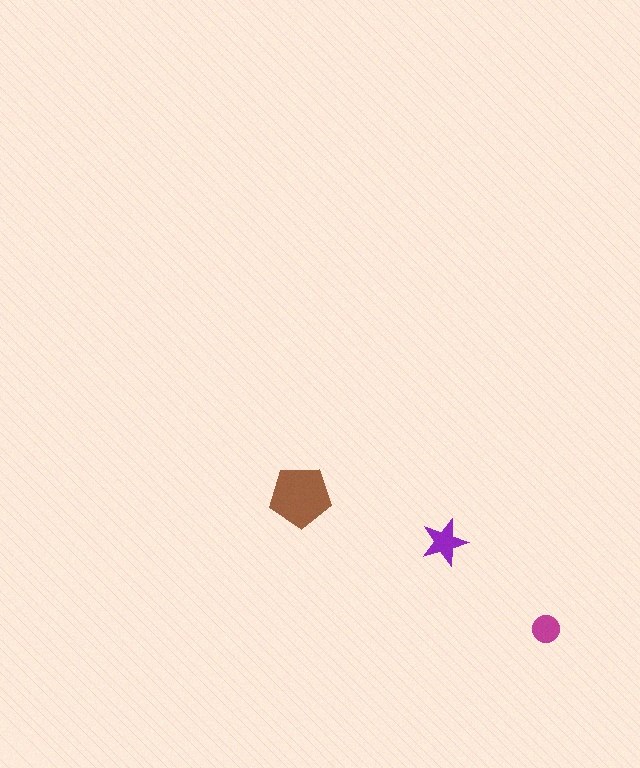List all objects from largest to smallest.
The brown pentagon, the purple star, the magenta circle.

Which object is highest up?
The brown pentagon is topmost.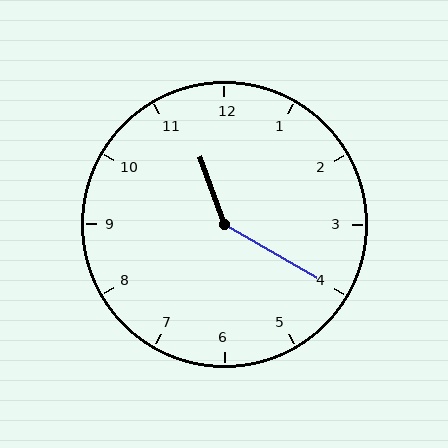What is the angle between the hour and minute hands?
Approximately 140 degrees.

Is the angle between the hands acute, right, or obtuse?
It is obtuse.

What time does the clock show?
11:20.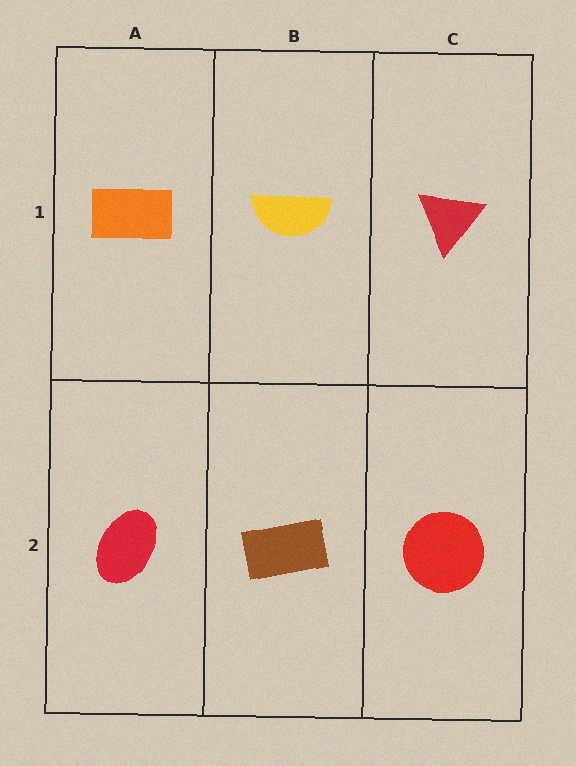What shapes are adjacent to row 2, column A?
An orange rectangle (row 1, column A), a brown rectangle (row 2, column B).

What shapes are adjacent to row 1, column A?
A red ellipse (row 2, column A), a yellow semicircle (row 1, column B).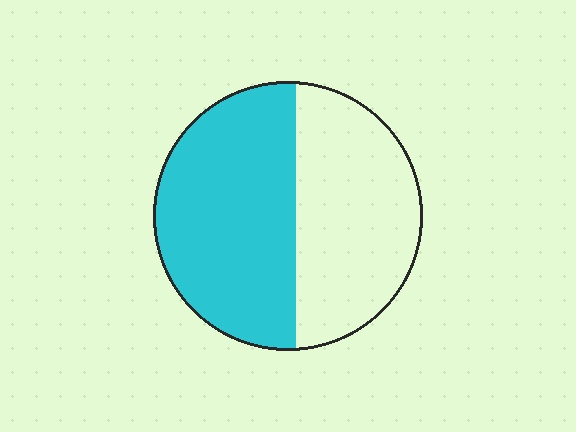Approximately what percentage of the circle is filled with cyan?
Approximately 55%.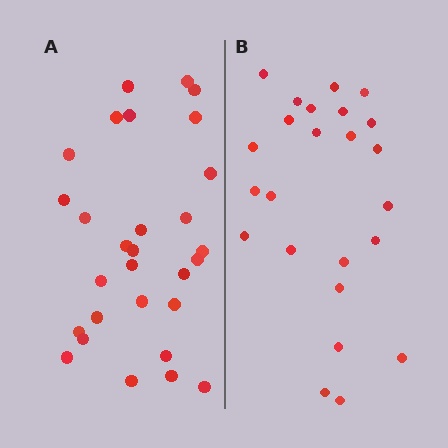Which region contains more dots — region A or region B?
Region A (the left region) has more dots.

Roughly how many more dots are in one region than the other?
Region A has about 5 more dots than region B.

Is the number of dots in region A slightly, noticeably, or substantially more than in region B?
Region A has only slightly more — the two regions are fairly close. The ratio is roughly 1.2 to 1.